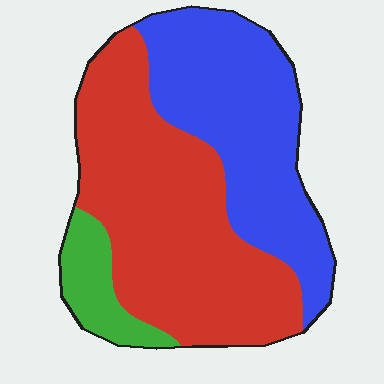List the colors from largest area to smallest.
From largest to smallest: red, blue, green.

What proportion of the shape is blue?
Blue covers 39% of the shape.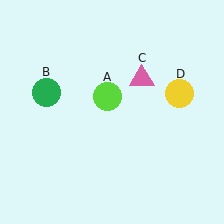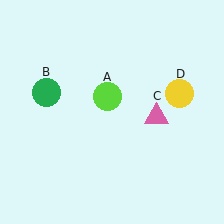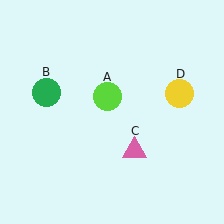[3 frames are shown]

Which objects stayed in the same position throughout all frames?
Lime circle (object A) and green circle (object B) and yellow circle (object D) remained stationary.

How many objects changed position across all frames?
1 object changed position: pink triangle (object C).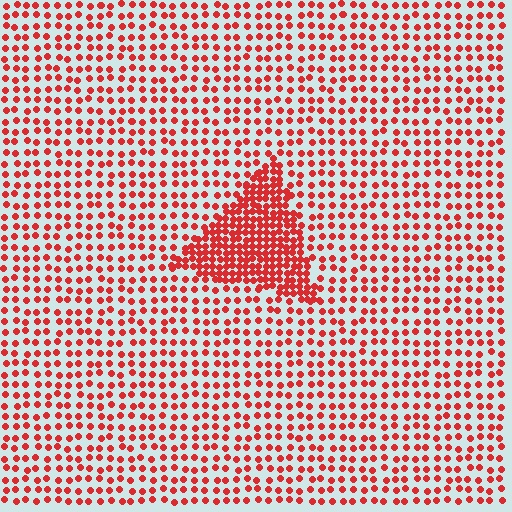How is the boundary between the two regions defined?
The boundary is defined by a change in element density (approximately 2.4x ratio). All elements are the same color, size, and shape.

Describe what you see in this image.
The image contains small red elements arranged at two different densities. A triangle-shaped region is visible where the elements are more densely packed than the surrounding area.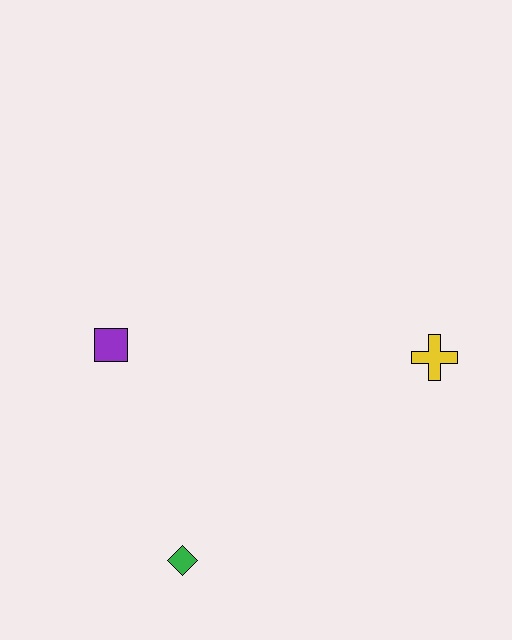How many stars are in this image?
There are no stars.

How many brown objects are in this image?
There are no brown objects.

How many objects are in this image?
There are 3 objects.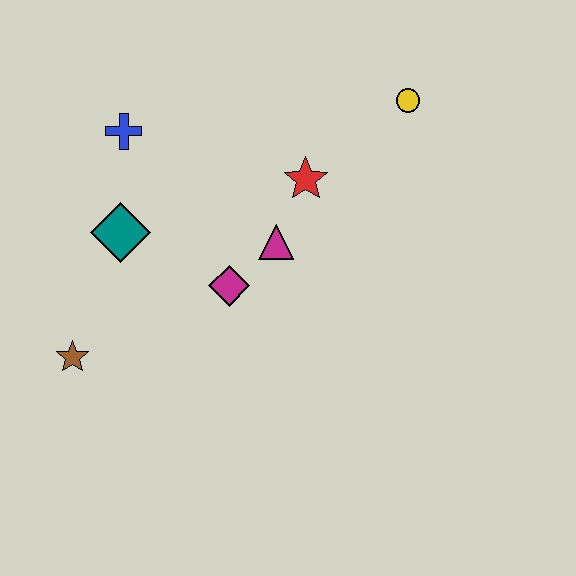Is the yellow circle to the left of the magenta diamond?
No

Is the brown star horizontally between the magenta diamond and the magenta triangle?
No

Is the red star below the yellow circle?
Yes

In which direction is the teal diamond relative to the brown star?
The teal diamond is above the brown star.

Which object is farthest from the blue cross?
The yellow circle is farthest from the blue cross.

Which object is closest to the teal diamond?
The blue cross is closest to the teal diamond.